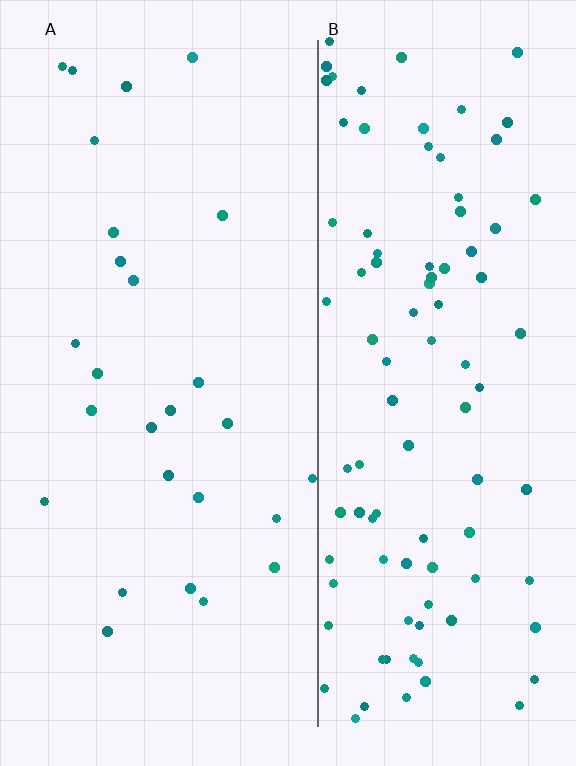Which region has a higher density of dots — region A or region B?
B (the right).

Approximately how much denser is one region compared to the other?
Approximately 3.7× — region B over region A.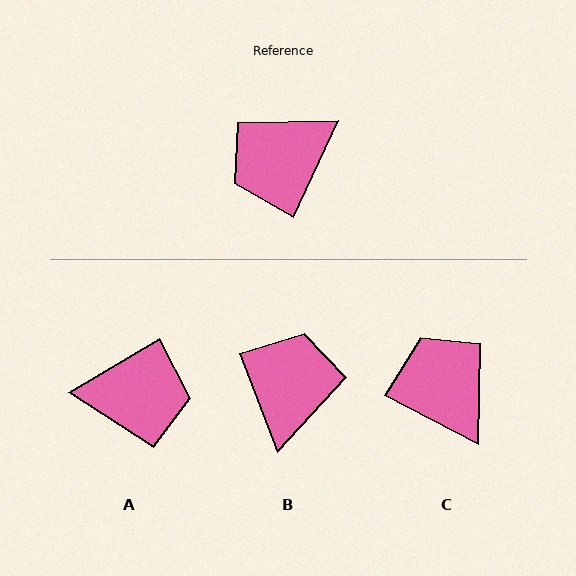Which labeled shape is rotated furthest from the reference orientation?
A, about 146 degrees away.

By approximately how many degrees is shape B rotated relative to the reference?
Approximately 134 degrees clockwise.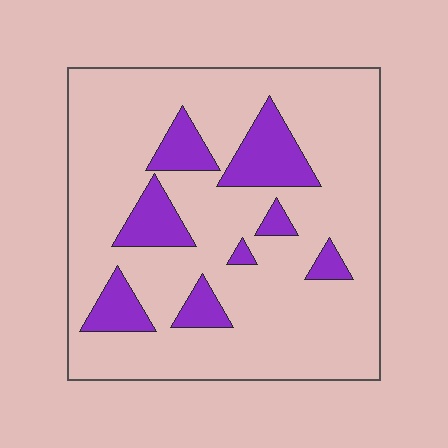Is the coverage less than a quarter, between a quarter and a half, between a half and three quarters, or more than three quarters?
Less than a quarter.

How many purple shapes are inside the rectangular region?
8.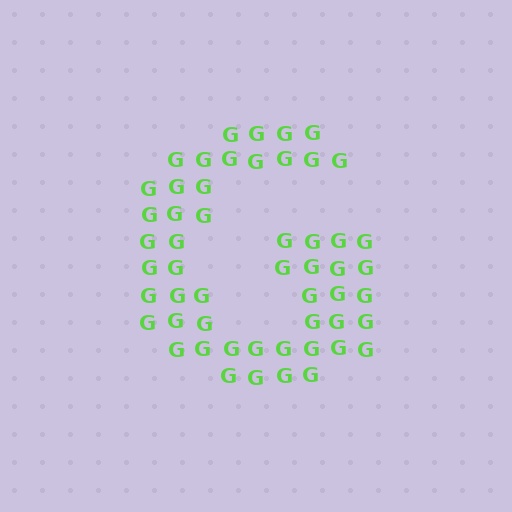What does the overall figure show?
The overall figure shows the letter G.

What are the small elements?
The small elements are letter G's.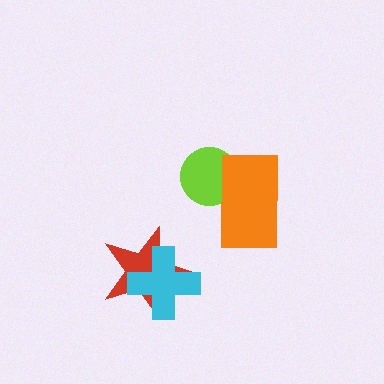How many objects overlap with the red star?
1 object overlaps with the red star.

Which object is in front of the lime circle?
The orange rectangle is in front of the lime circle.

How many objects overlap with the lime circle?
1 object overlaps with the lime circle.